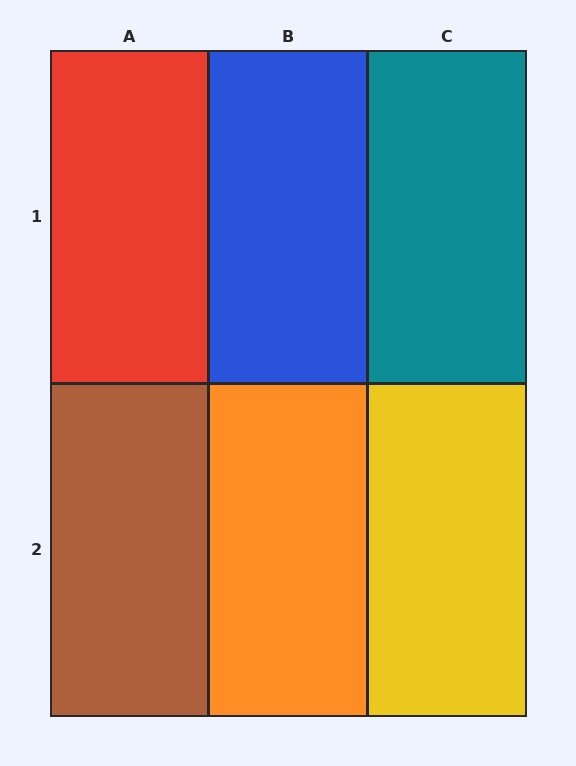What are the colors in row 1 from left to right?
Red, blue, teal.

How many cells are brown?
1 cell is brown.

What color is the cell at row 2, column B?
Orange.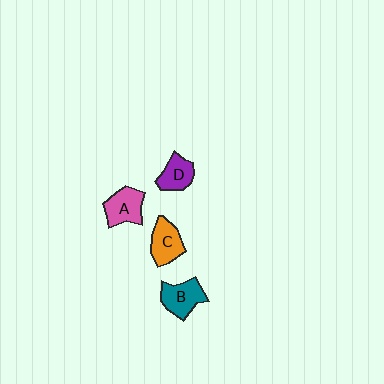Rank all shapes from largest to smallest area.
From largest to smallest: B (teal), A (pink), C (orange), D (purple).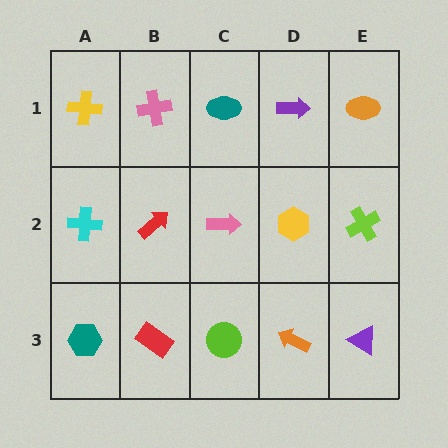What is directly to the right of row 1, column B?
A teal ellipse.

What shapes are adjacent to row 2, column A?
A yellow cross (row 1, column A), a teal hexagon (row 3, column A), a red arrow (row 2, column B).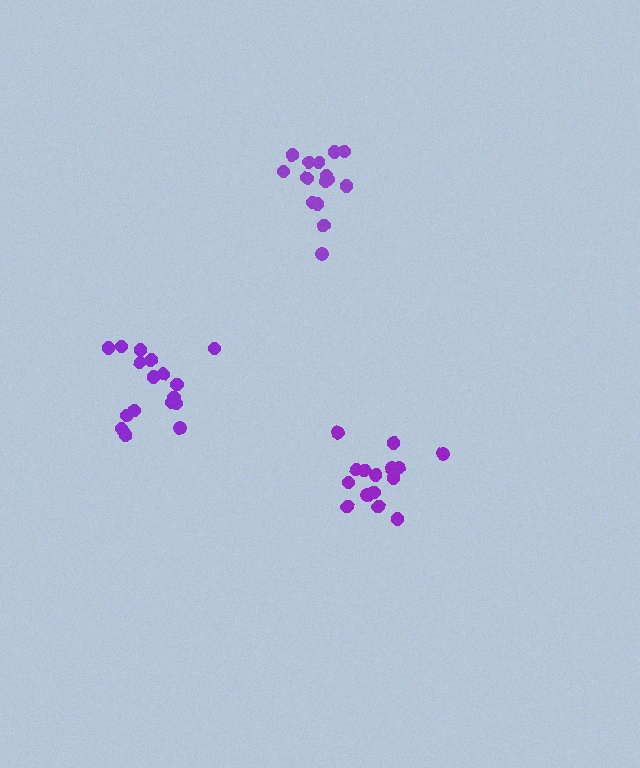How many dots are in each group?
Group 1: 15 dots, Group 2: 17 dots, Group 3: 15 dots (47 total).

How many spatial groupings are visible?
There are 3 spatial groupings.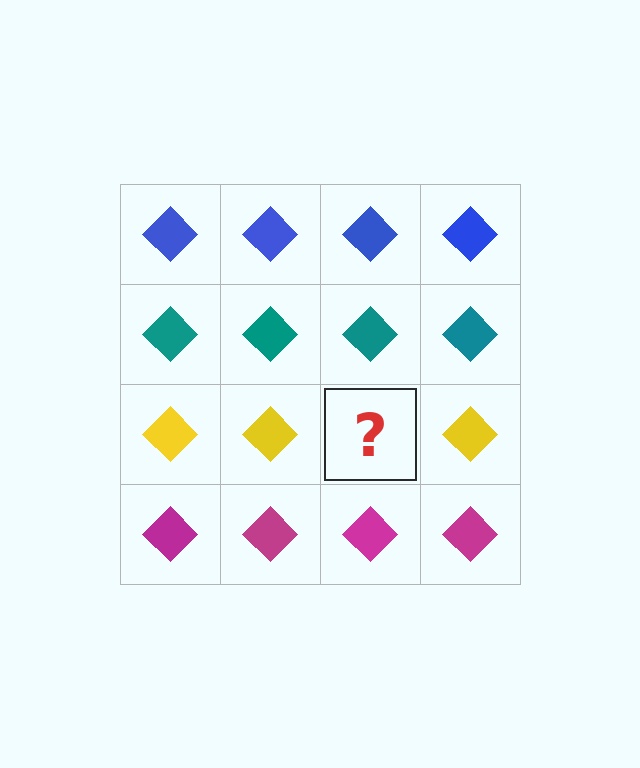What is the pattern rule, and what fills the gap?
The rule is that each row has a consistent color. The gap should be filled with a yellow diamond.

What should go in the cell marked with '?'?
The missing cell should contain a yellow diamond.